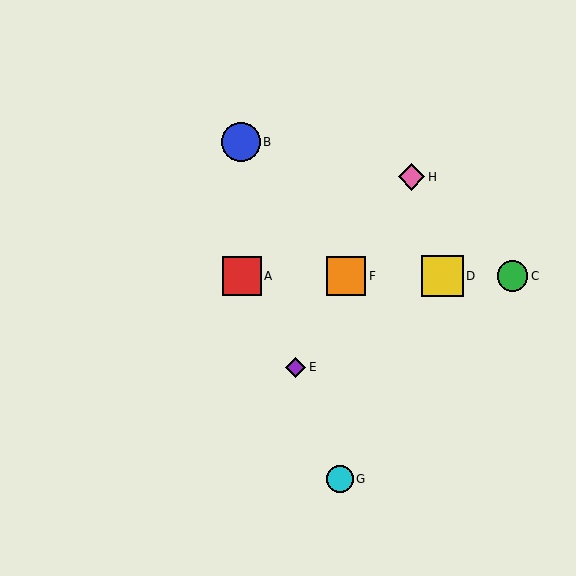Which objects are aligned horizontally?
Objects A, C, D, F are aligned horizontally.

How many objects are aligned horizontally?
4 objects (A, C, D, F) are aligned horizontally.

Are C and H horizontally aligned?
No, C is at y≈276 and H is at y≈177.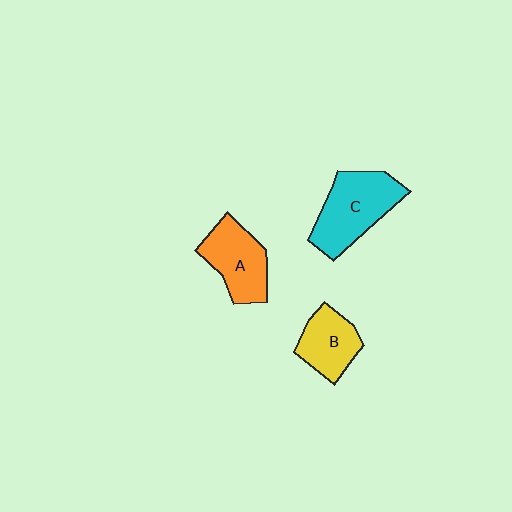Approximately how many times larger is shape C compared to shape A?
Approximately 1.3 times.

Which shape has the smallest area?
Shape B (yellow).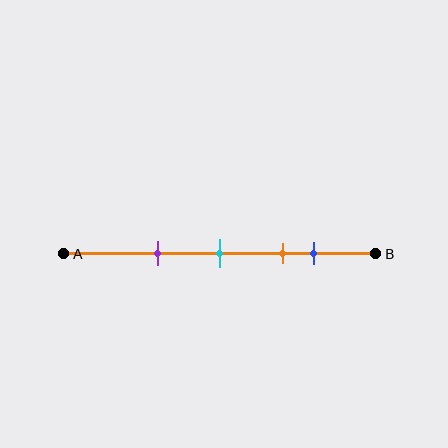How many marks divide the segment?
There are 4 marks dividing the segment.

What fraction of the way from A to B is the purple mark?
The purple mark is approximately 30% (0.3) of the way from A to B.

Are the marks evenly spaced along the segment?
No, the marks are not evenly spaced.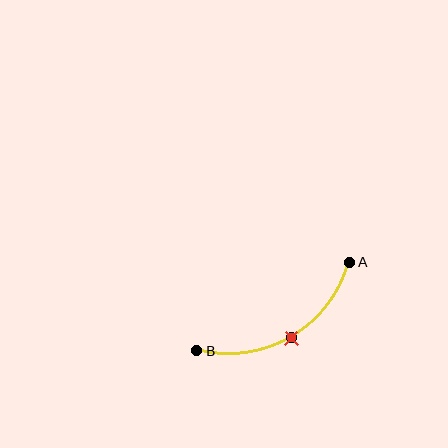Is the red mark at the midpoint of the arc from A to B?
Yes. The red mark lies on the arc at equal arc-length from both A and B — it is the arc midpoint.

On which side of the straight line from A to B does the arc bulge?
The arc bulges below the straight line connecting A and B.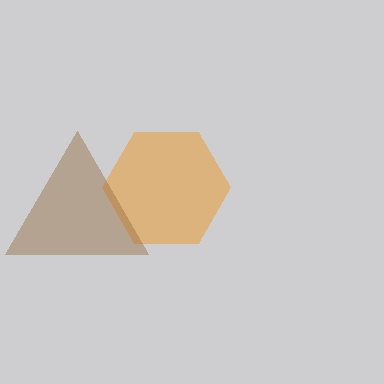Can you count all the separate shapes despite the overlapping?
Yes, there are 2 separate shapes.